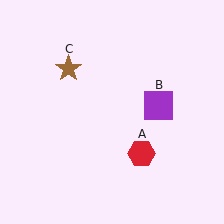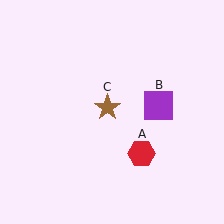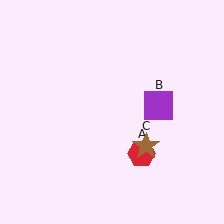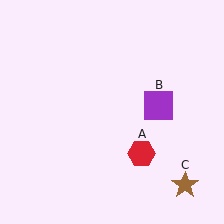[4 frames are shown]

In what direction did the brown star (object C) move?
The brown star (object C) moved down and to the right.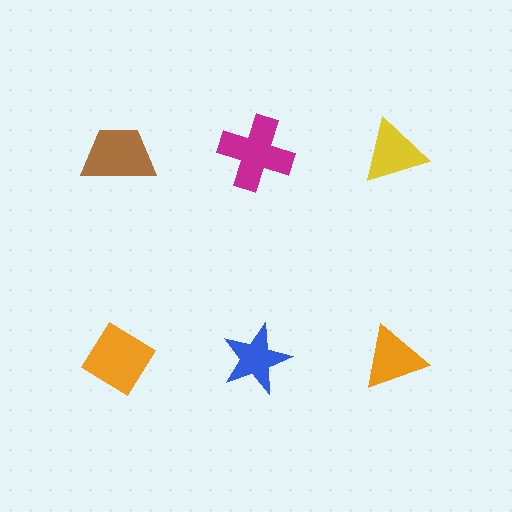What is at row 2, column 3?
An orange triangle.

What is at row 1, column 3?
A yellow triangle.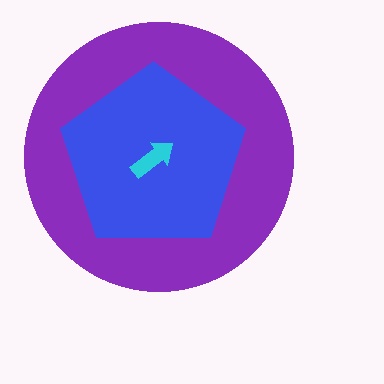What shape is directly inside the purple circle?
The blue pentagon.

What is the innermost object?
The cyan arrow.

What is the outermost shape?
The purple circle.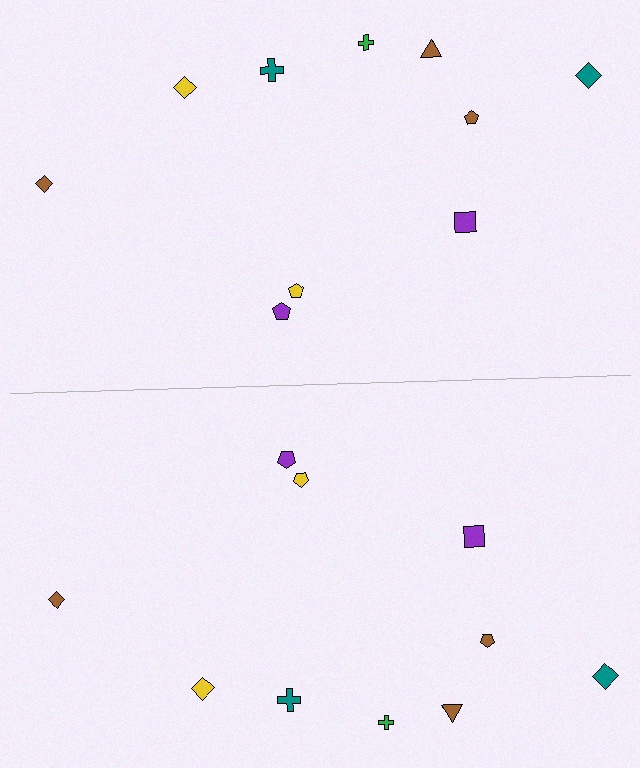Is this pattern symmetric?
Yes, this pattern has bilateral (reflection) symmetry.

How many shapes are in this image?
There are 20 shapes in this image.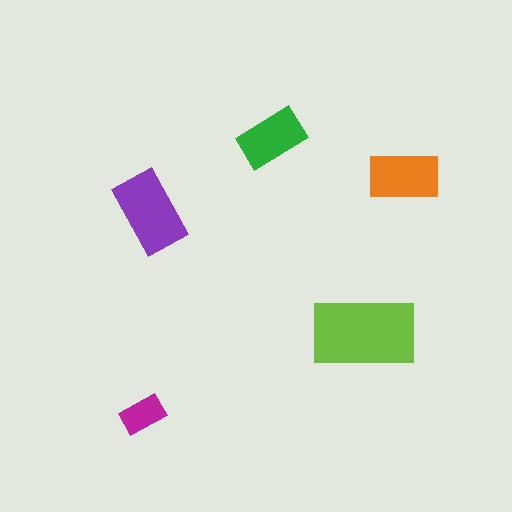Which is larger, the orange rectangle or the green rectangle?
The orange one.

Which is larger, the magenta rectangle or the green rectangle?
The green one.